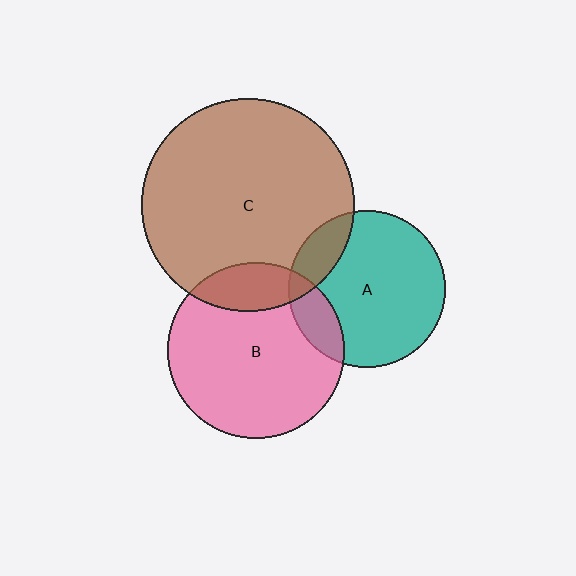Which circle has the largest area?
Circle C (brown).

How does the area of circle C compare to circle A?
Approximately 1.9 times.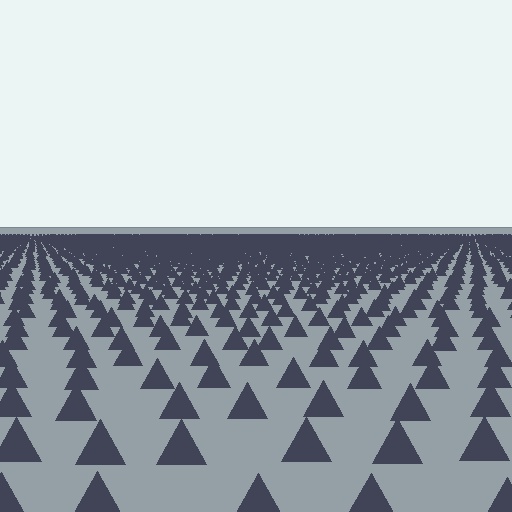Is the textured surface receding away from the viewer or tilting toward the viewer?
The surface is receding away from the viewer. Texture elements get smaller and denser toward the top.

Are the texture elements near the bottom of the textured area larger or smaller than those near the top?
Larger. Near the bottom, elements are closer to the viewer and appear at a bigger on-screen size.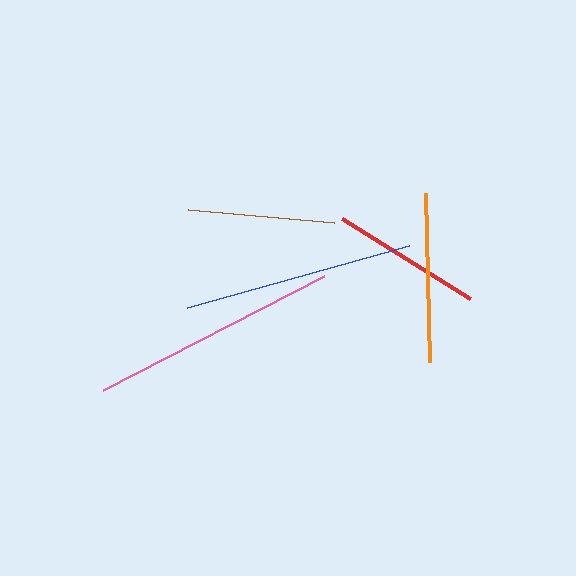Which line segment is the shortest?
The brown line is the shortest at approximately 147 pixels.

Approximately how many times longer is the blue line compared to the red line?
The blue line is approximately 1.5 times the length of the red line.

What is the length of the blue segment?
The blue segment is approximately 231 pixels long.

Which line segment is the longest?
The pink line is the longest at approximately 248 pixels.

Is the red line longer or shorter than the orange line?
The orange line is longer than the red line.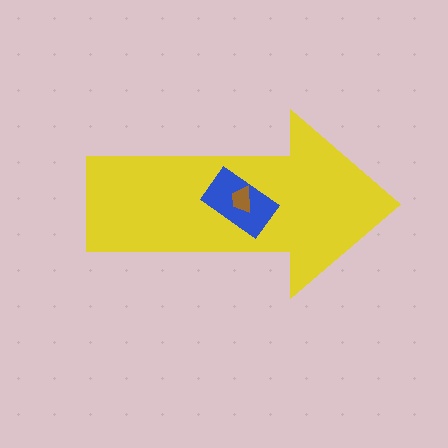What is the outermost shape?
The yellow arrow.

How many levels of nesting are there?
3.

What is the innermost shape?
The brown trapezoid.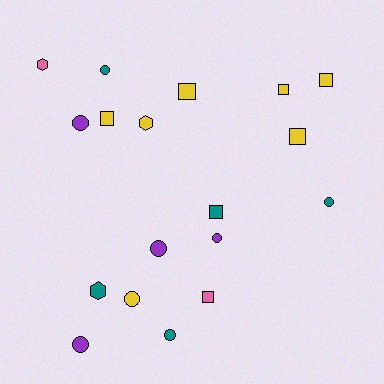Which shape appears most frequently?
Circle, with 8 objects.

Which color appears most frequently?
Yellow, with 7 objects.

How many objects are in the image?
There are 18 objects.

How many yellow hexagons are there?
There is 1 yellow hexagon.